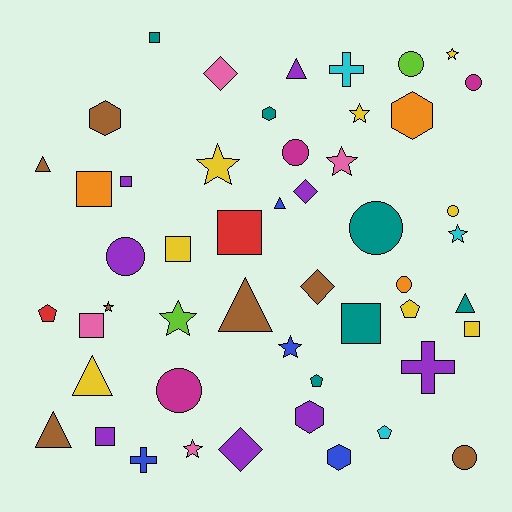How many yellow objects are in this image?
There are 8 yellow objects.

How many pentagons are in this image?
There are 4 pentagons.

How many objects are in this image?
There are 50 objects.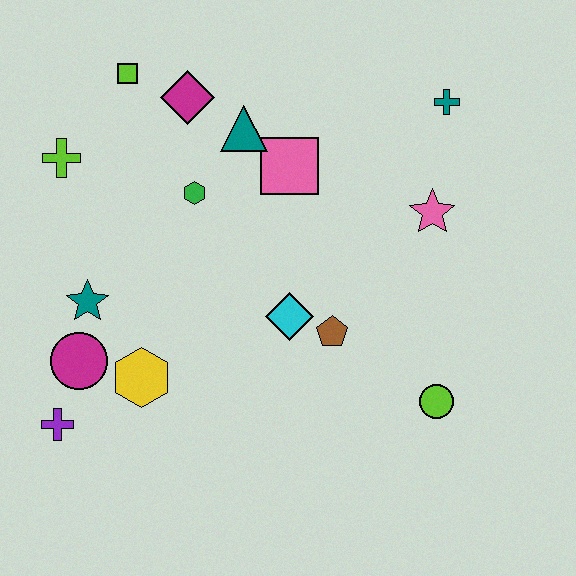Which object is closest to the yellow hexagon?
The magenta circle is closest to the yellow hexagon.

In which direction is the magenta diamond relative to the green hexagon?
The magenta diamond is above the green hexagon.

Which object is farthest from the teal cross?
The purple cross is farthest from the teal cross.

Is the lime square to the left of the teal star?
No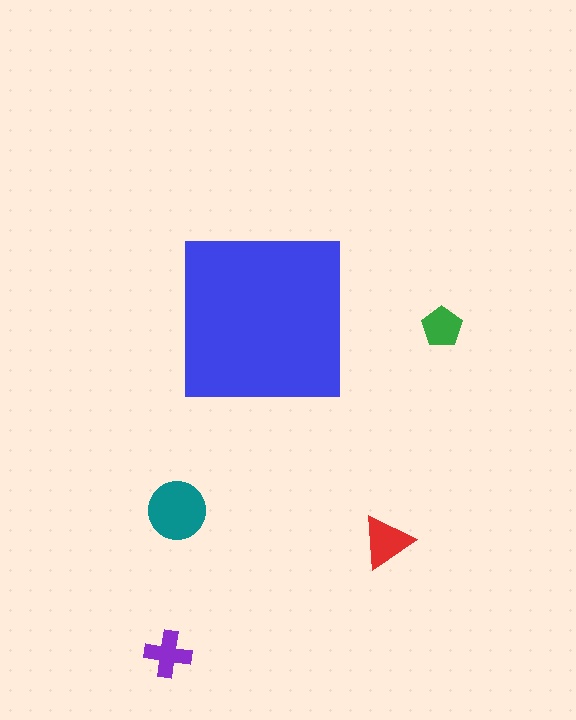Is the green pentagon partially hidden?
No, the green pentagon is fully visible.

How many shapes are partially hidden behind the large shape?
0 shapes are partially hidden.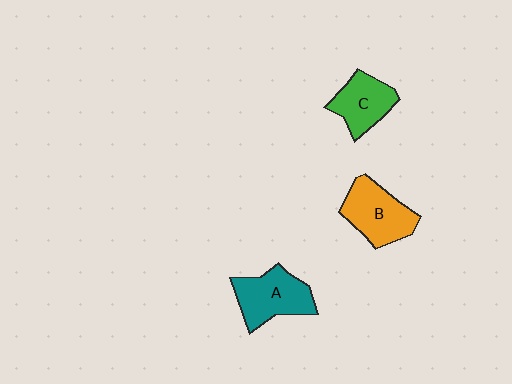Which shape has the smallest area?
Shape C (green).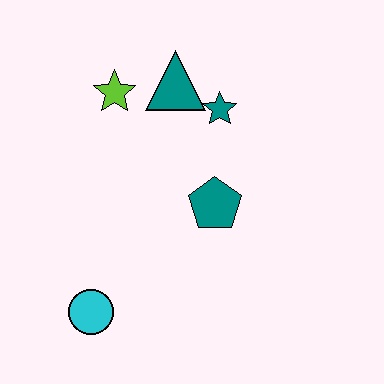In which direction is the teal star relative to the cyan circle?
The teal star is above the cyan circle.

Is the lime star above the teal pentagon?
Yes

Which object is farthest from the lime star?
The cyan circle is farthest from the lime star.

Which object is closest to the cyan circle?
The teal pentagon is closest to the cyan circle.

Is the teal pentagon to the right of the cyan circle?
Yes